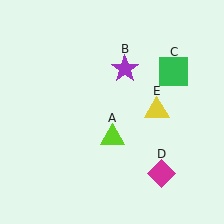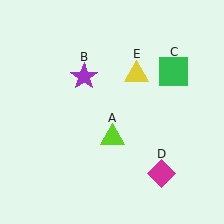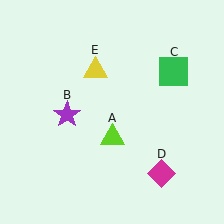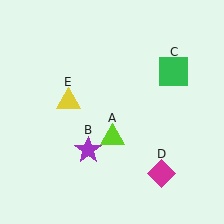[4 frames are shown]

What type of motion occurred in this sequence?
The purple star (object B), yellow triangle (object E) rotated counterclockwise around the center of the scene.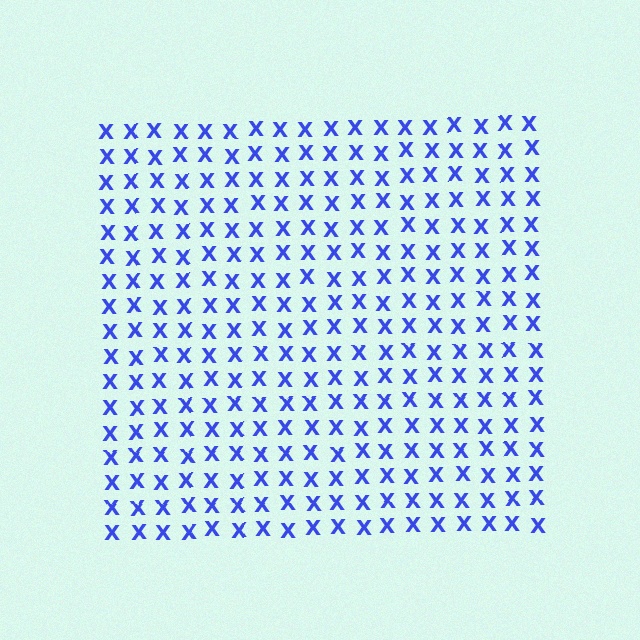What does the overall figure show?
The overall figure shows a square.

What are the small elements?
The small elements are letter X's.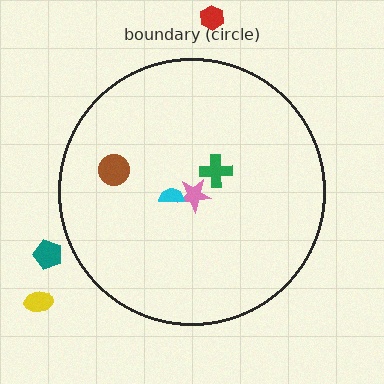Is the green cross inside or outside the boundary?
Inside.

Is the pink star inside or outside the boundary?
Inside.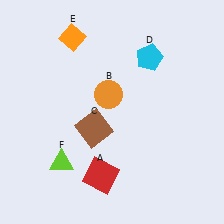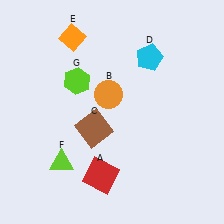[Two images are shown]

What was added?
A lime hexagon (G) was added in Image 2.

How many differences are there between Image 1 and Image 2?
There is 1 difference between the two images.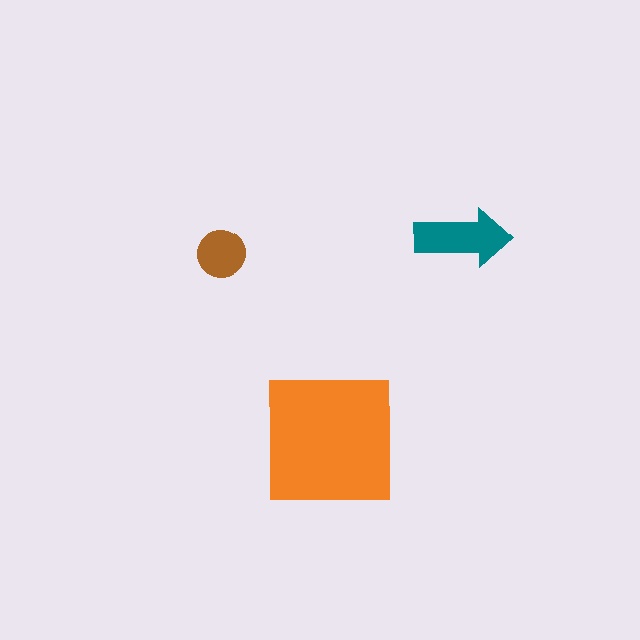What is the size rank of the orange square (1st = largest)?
1st.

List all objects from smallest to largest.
The brown circle, the teal arrow, the orange square.